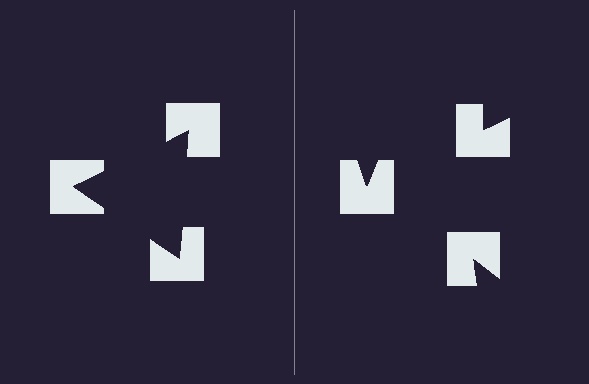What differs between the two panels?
The notched squares are positioned identically on both sides; only the wedge orientations differ. On the left they align to a triangle; on the right they are misaligned.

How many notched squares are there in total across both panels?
6 — 3 on each side.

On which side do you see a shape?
An illusory triangle appears on the left side. On the right side the wedge cuts are rotated, so no coherent shape forms.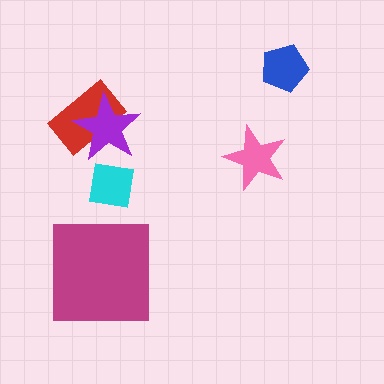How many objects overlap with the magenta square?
0 objects overlap with the magenta square.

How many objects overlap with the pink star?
0 objects overlap with the pink star.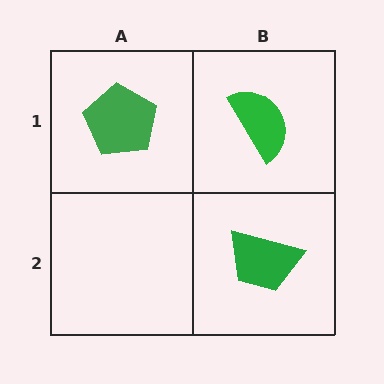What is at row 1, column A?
A green pentagon.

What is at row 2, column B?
A green trapezoid.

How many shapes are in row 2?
1 shape.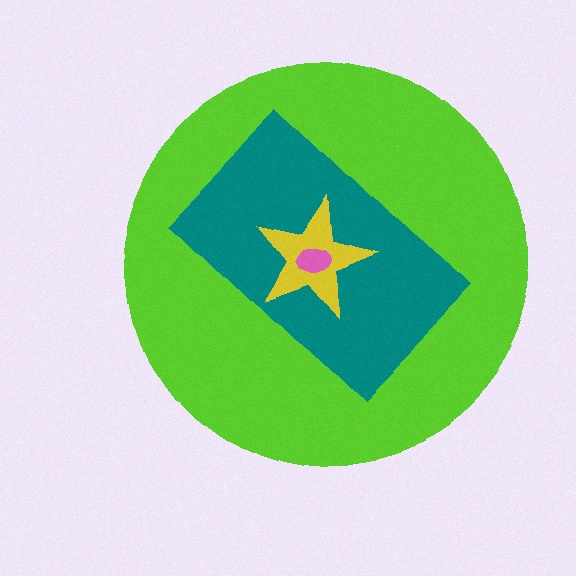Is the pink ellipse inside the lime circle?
Yes.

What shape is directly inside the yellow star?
The pink ellipse.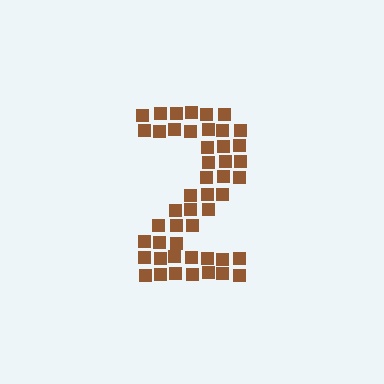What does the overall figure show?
The overall figure shows the digit 2.